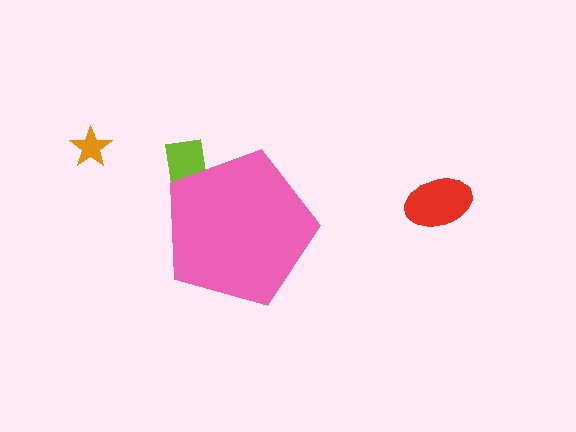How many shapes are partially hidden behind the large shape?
1 shape is partially hidden.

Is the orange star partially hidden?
No, the orange star is fully visible.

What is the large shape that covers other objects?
A pink pentagon.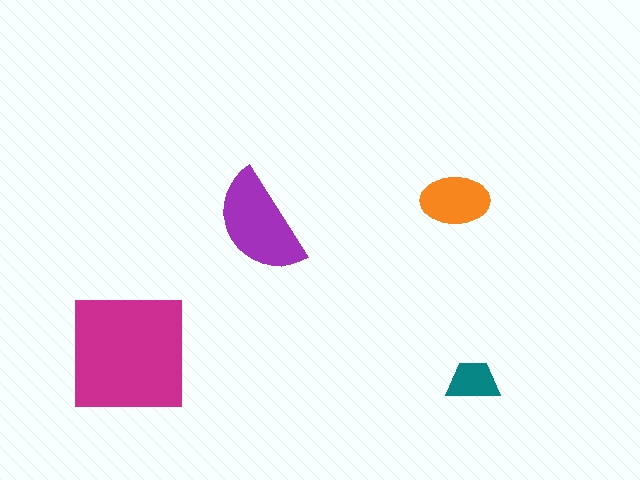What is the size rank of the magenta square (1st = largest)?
1st.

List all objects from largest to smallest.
The magenta square, the purple semicircle, the orange ellipse, the teal trapezoid.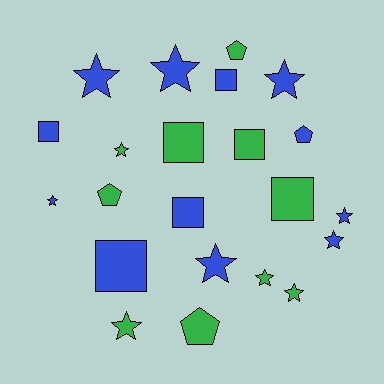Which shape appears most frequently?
Star, with 11 objects.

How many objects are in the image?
There are 22 objects.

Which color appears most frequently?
Blue, with 12 objects.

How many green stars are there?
There are 4 green stars.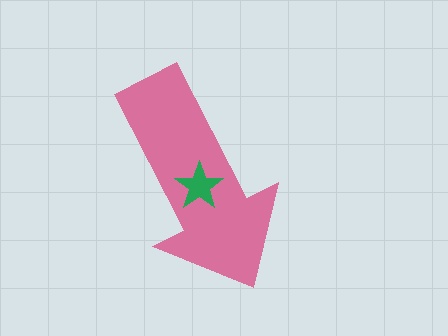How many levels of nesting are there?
2.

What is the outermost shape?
The pink arrow.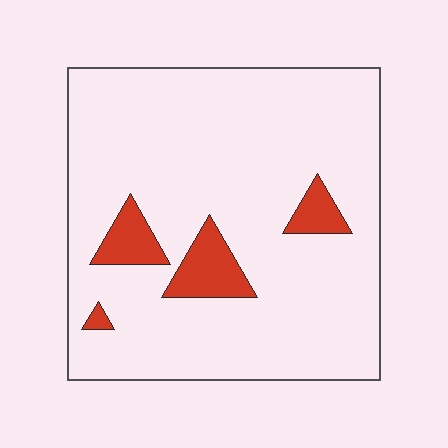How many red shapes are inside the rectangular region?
4.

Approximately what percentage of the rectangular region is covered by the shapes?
Approximately 10%.